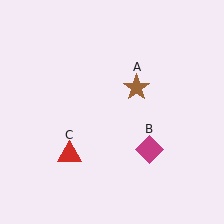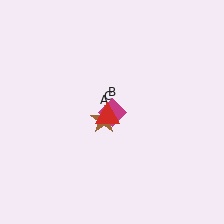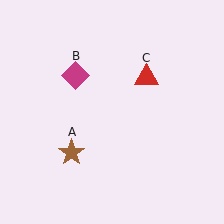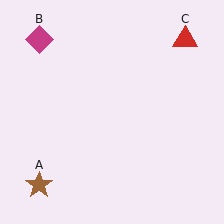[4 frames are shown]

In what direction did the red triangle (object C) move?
The red triangle (object C) moved up and to the right.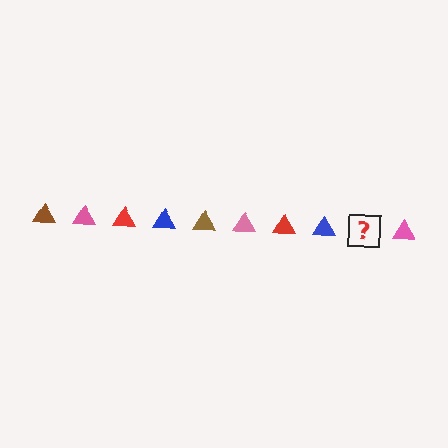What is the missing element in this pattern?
The missing element is a brown triangle.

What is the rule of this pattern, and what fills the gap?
The rule is that the pattern cycles through brown, pink, red, blue triangles. The gap should be filled with a brown triangle.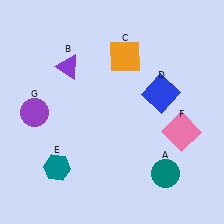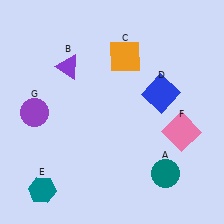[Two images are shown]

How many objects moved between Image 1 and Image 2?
1 object moved between the two images.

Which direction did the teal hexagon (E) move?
The teal hexagon (E) moved down.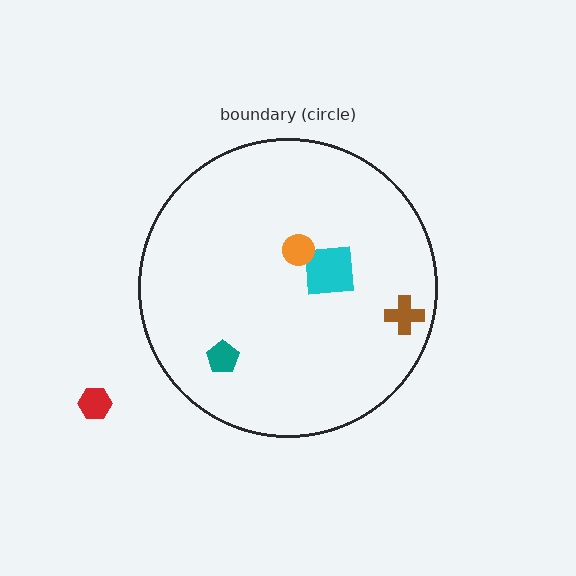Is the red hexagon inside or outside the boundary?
Outside.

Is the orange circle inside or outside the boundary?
Inside.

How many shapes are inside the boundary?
4 inside, 1 outside.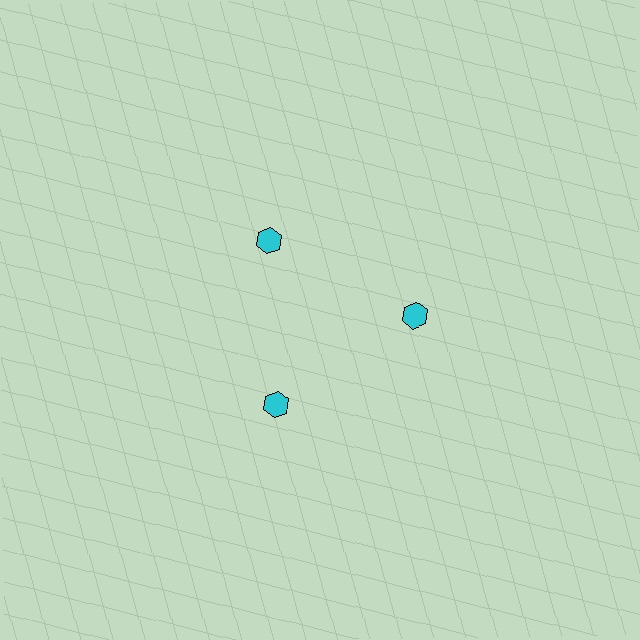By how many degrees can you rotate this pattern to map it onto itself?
The pattern maps onto itself every 120 degrees of rotation.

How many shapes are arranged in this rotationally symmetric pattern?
There are 3 shapes, arranged in 3 groups of 1.